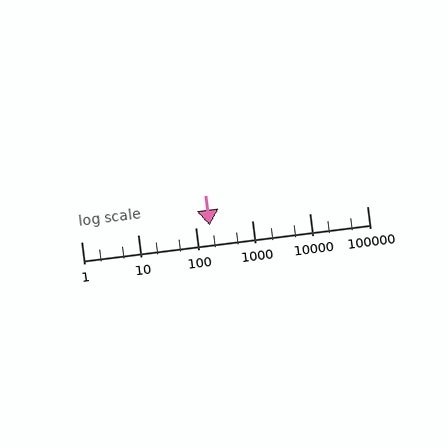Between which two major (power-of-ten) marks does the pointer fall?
The pointer is between 100 and 1000.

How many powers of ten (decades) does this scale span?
The scale spans 5 decades, from 1 to 100000.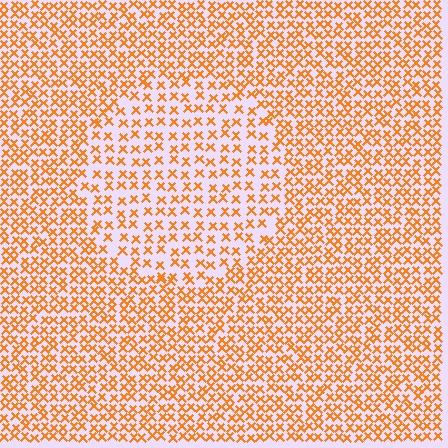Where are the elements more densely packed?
The elements are more densely packed outside the circle boundary.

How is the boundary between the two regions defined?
The boundary is defined by a change in element density (approximately 1.7x ratio). All elements are the same color, size, and shape.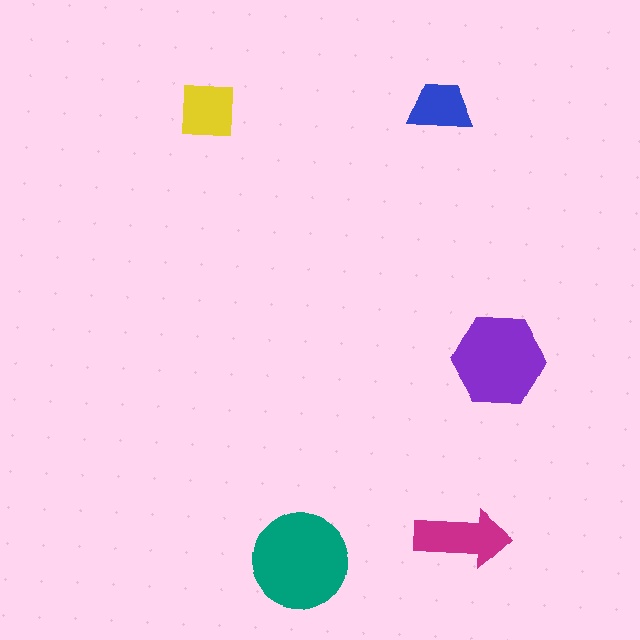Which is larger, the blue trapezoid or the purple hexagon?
The purple hexagon.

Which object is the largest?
The teal circle.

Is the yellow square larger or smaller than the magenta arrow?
Smaller.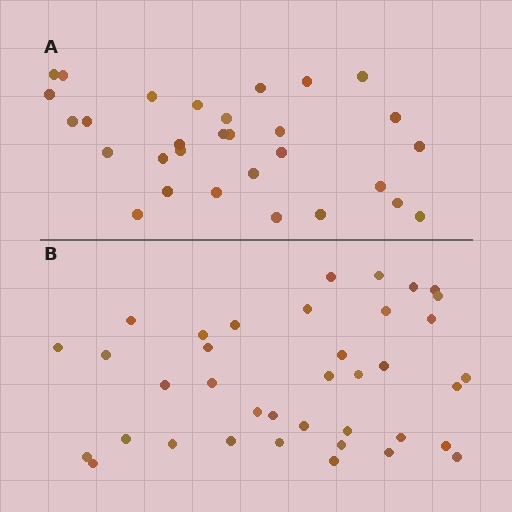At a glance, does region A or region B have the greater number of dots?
Region B (the bottom region) has more dots.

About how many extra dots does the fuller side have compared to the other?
Region B has roughly 8 or so more dots than region A.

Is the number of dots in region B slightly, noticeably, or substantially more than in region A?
Region B has noticeably more, but not dramatically so. The ratio is roughly 1.3 to 1.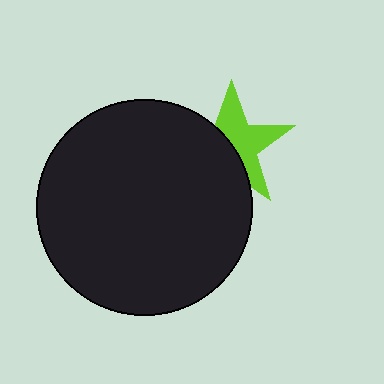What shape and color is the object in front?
The object in front is a black circle.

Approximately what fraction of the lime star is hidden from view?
Roughly 48% of the lime star is hidden behind the black circle.